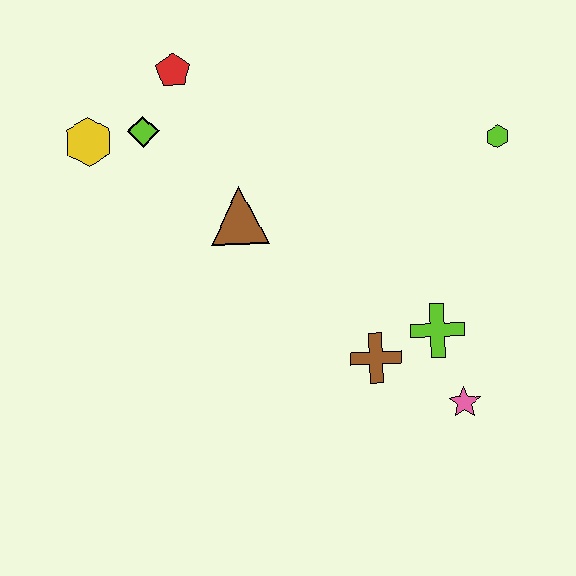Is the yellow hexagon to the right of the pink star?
No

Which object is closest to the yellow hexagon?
The lime diamond is closest to the yellow hexagon.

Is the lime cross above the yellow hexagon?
No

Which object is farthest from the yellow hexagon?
The pink star is farthest from the yellow hexagon.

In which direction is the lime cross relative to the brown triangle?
The lime cross is to the right of the brown triangle.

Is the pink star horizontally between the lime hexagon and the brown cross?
Yes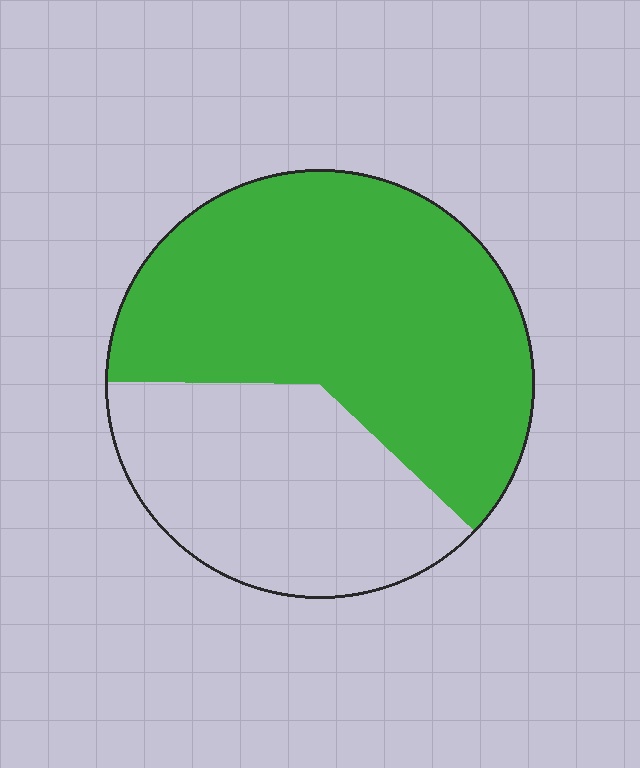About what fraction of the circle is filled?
About five eighths (5/8).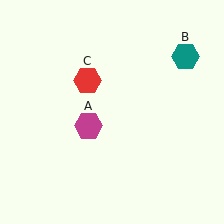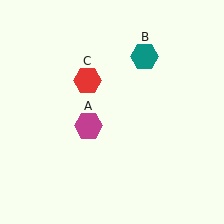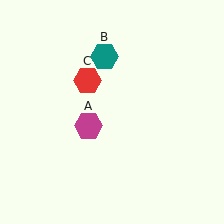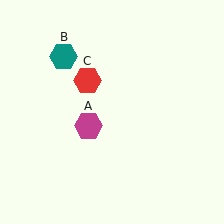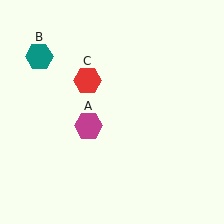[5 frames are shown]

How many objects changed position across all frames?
1 object changed position: teal hexagon (object B).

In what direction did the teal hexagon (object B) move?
The teal hexagon (object B) moved left.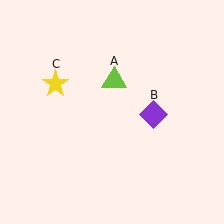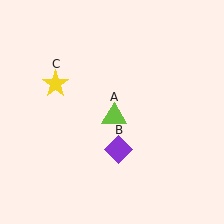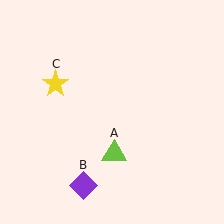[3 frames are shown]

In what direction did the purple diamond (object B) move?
The purple diamond (object B) moved down and to the left.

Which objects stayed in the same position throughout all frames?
Yellow star (object C) remained stationary.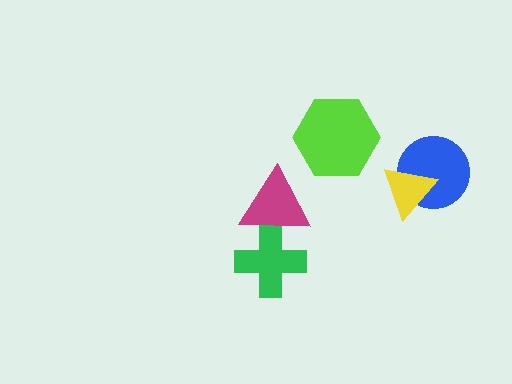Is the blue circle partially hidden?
Yes, it is partially covered by another shape.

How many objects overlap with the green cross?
1 object overlaps with the green cross.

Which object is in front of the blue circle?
The yellow triangle is in front of the blue circle.